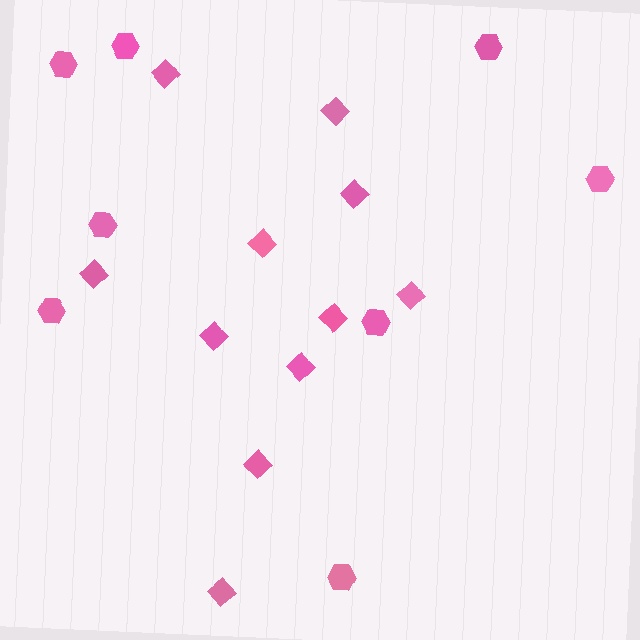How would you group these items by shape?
There are 2 groups: one group of diamonds (11) and one group of hexagons (8).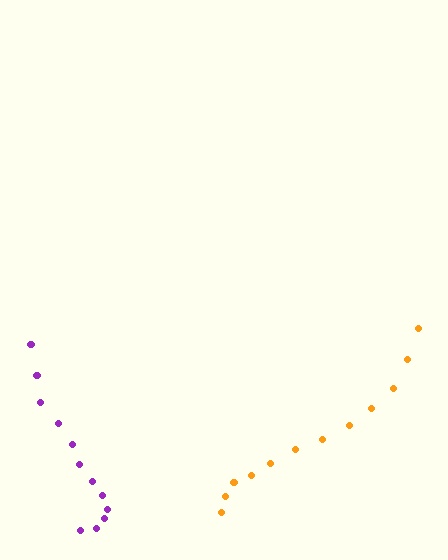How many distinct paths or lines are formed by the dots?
There are 2 distinct paths.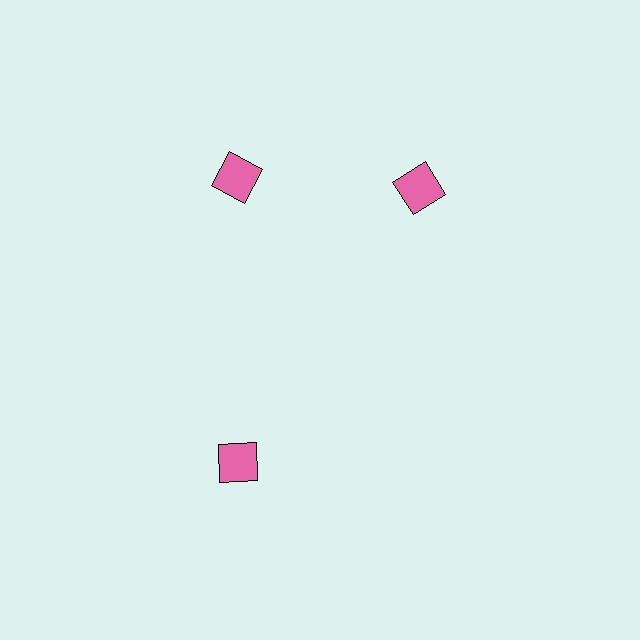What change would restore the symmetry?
The symmetry would be restored by rotating it back into even spacing with its neighbors so that all 3 squares sit at equal angles and equal distance from the center.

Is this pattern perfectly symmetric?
No. The 3 pink squares are arranged in a ring, but one element near the 3 o'clock position is rotated out of alignment along the ring, breaking the 3-fold rotational symmetry.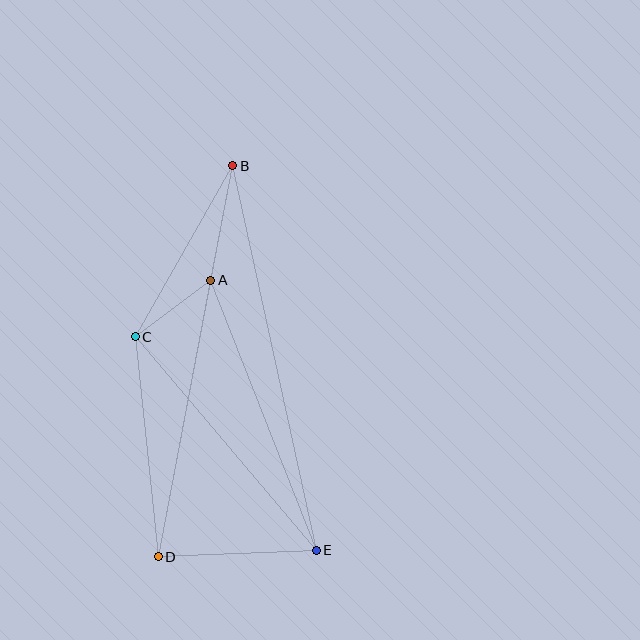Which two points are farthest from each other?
Points B and D are farthest from each other.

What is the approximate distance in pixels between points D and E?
The distance between D and E is approximately 158 pixels.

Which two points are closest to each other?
Points A and C are closest to each other.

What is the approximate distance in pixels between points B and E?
The distance between B and E is approximately 393 pixels.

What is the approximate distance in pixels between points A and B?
The distance between A and B is approximately 117 pixels.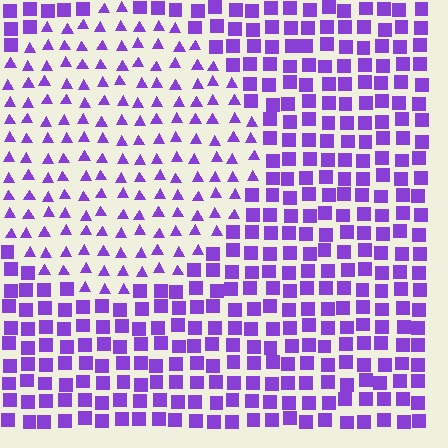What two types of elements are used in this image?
The image uses triangles inside the circle region and squares outside it.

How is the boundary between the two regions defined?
The boundary is defined by a change in element shape: triangles inside vs. squares outside. All elements share the same color and spacing.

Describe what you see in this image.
The image is filled with small purple elements arranged in a uniform grid. A circle-shaped region contains triangles, while the surrounding area contains squares. The boundary is defined purely by the change in element shape.